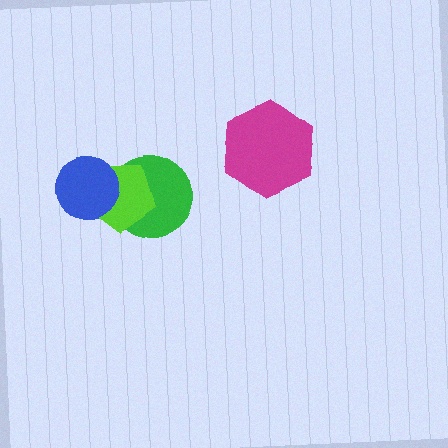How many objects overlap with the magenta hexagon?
0 objects overlap with the magenta hexagon.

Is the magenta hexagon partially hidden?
No, no other shape covers it.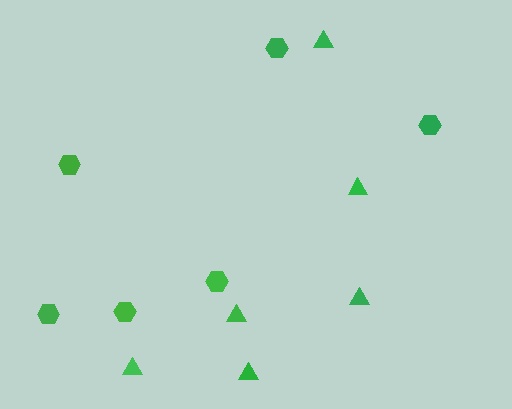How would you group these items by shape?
There are 2 groups: one group of hexagons (6) and one group of triangles (6).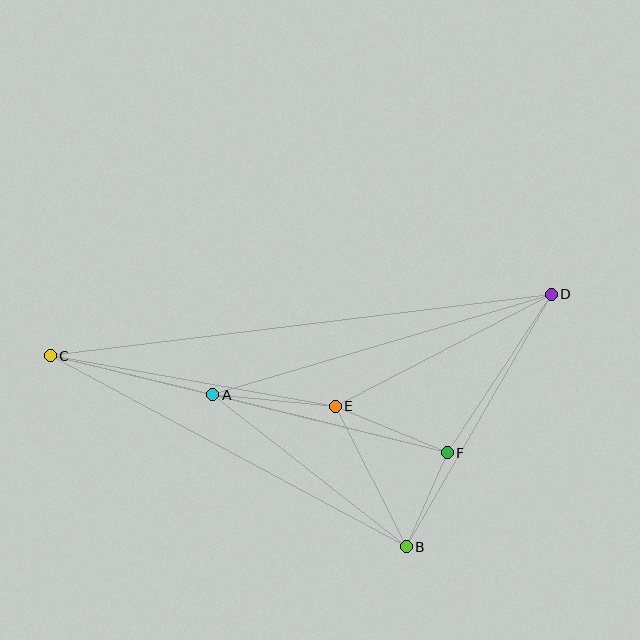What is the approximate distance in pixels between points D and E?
The distance between D and E is approximately 244 pixels.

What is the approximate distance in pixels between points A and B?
The distance between A and B is approximately 246 pixels.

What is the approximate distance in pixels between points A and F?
The distance between A and F is approximately 242 pixels.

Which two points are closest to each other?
Points B and F are closest to each other.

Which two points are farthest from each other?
Points C and D are farthest from each other.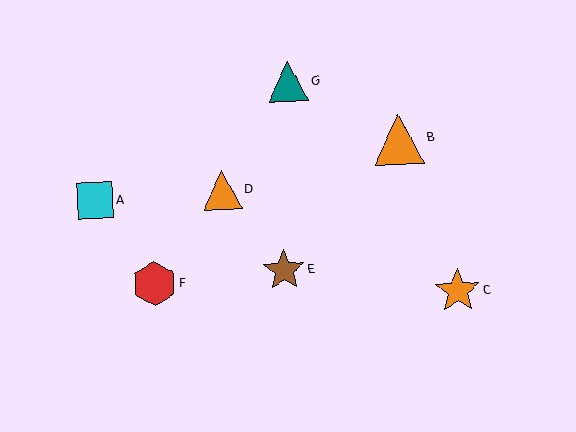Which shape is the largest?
The orange triangle (labeled B) is the largest.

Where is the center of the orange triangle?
The center of the orange triangle is at (222, 190).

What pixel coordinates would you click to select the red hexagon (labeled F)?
Click at (154, 284) to select the red hexagon F.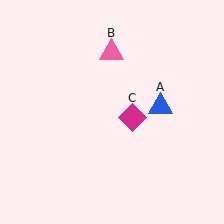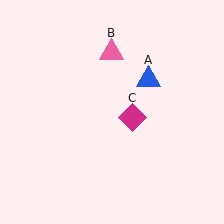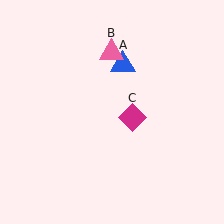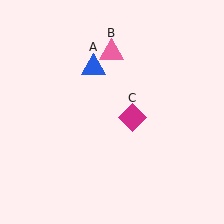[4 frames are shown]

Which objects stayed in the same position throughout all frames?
Pink triangle (object B) and magenta diamond (object C) remained stationary.